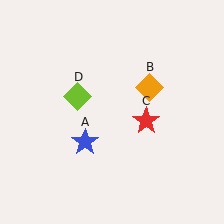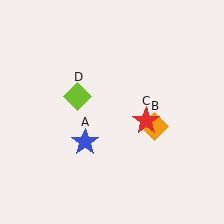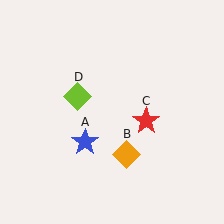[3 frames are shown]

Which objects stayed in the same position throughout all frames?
Blue star (object A) and red star (object C) and lime diamond (object D) remained stationary.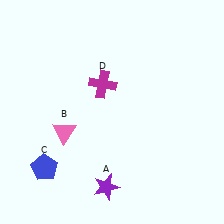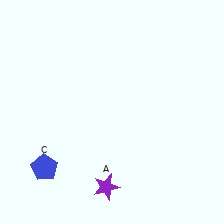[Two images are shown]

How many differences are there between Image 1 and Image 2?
There are 2 differences between the two images.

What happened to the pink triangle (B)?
The pink triangle (B) was removed in Image 2. It was in the bottom-left area of Image 1.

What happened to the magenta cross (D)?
The magenta cross (D) was removed in Image 2. It was in the top-left area of Image 1.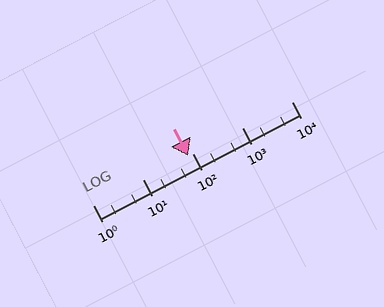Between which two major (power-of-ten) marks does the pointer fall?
The pointer is between 10 and 100.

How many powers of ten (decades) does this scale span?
The scale spans 4 decades, from 1 to 10000.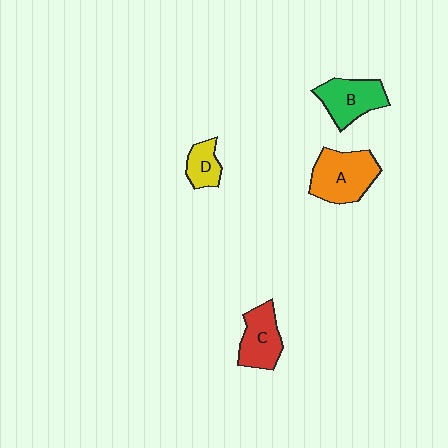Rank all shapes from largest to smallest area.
From largest to smallest: A (orange), B (green), C (red), D (yellow).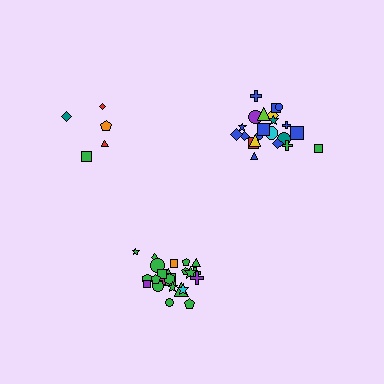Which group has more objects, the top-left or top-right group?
The top-right group.